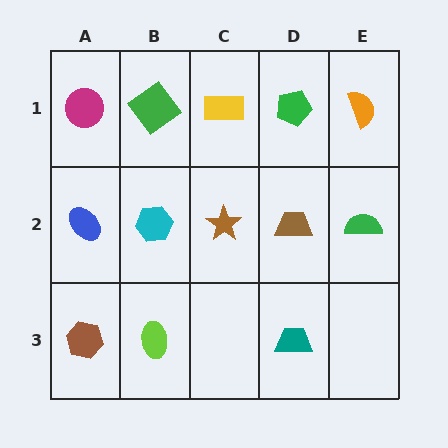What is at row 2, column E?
A green semicircle.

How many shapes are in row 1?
5 shapes.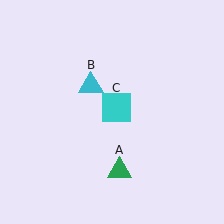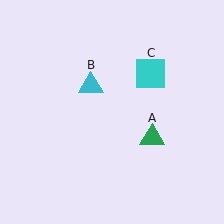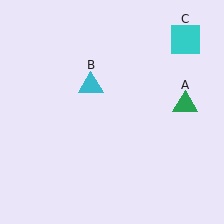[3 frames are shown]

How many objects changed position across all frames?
2 objects changed position: green triangle (object A), cyan square (object C).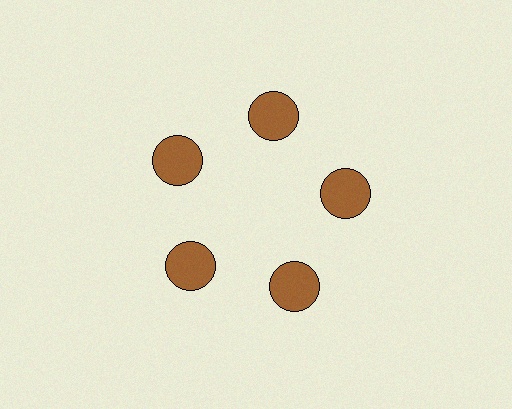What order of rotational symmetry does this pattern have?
This pattern has 5-fold rotational symmetry.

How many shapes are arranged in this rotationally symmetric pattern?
There are 5 shapes, arranged in 5 groups of 1.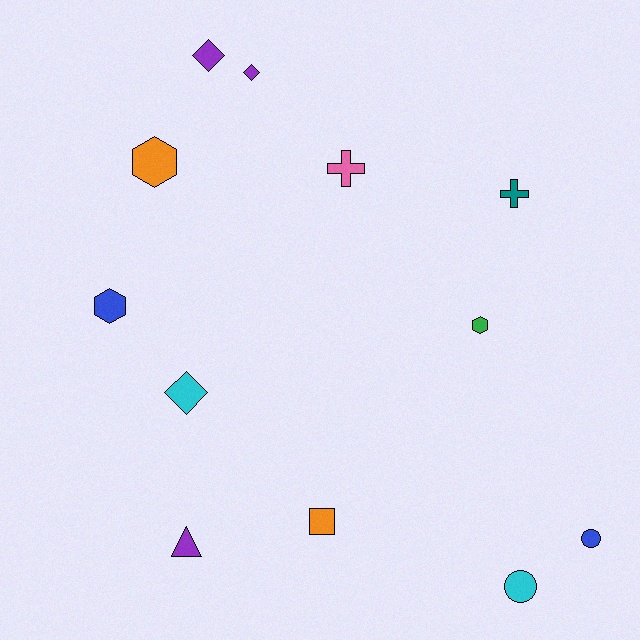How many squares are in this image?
There is 1 square.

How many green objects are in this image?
There is 1 green object.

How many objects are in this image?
There are 12 objects.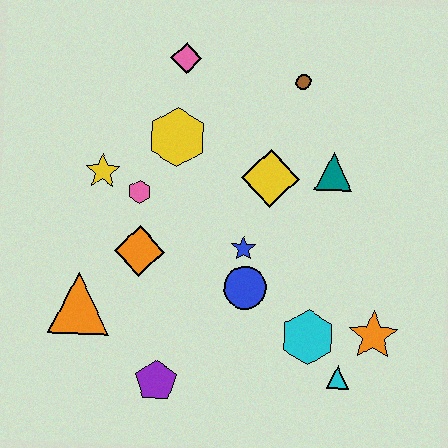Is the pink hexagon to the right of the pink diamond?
No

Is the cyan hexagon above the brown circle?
No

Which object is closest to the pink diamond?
The yellow hexagon is closest to the pink diamond.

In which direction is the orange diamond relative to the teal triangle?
The orange diamond is to the left of the teal triangle.